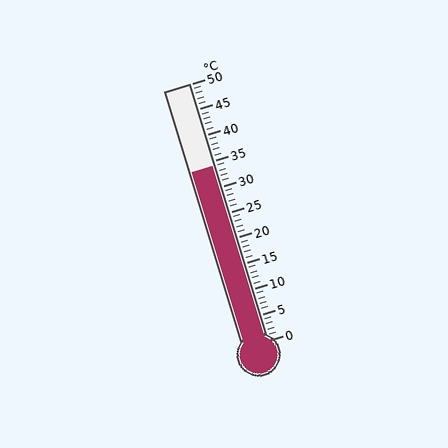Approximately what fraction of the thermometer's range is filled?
The thermometer is filled to approximately 70% of its range.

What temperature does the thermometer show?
The thermometer shows approximately 34°C.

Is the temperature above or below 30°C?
The temperature is above 30°C.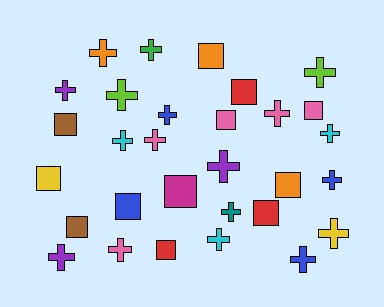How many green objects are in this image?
There is 1 green object.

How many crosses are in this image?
There are 18 crosses.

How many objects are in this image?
There are 30 objects.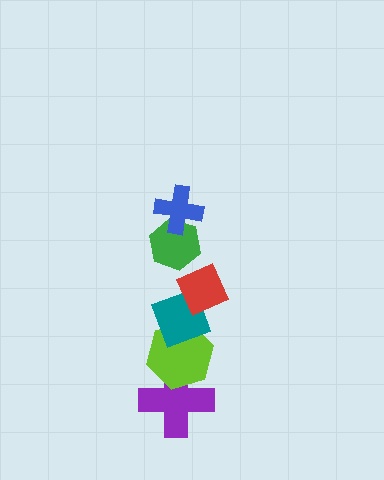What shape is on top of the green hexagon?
The blue cross is on top of the green hexagon.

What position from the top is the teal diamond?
The teal diamond is 4th from the top.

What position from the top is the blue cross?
The blue cross is 1st from the top.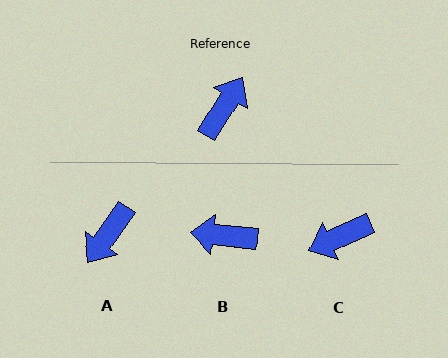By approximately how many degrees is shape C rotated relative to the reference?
Approximately 146 degrees counter-clockwise.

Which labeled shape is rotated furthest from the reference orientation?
A, about 177 degrees away.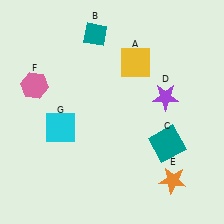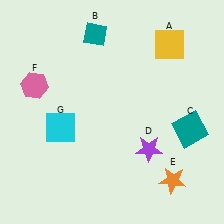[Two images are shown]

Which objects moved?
The objects that moved are: the yellow square (A), the teal square (C), the purple star (D).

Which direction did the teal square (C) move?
The teal square (C) moved right.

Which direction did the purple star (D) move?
The purple star (D) moved down.